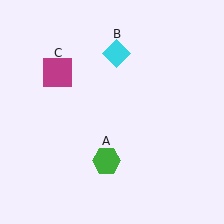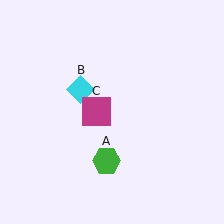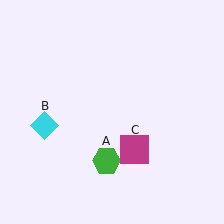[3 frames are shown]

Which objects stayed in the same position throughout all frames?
Green hexagon (object A) remained stationary.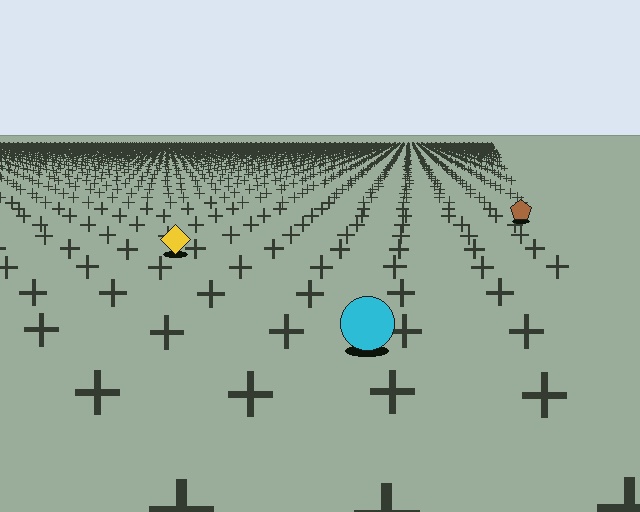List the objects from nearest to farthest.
From nearest to farthest: the cyan circle, the yellow diamond, the brown pentagon.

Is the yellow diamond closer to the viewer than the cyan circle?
No. The cyan circle is closer — you can tell from the texture gradient: the ground texture is coarser near it.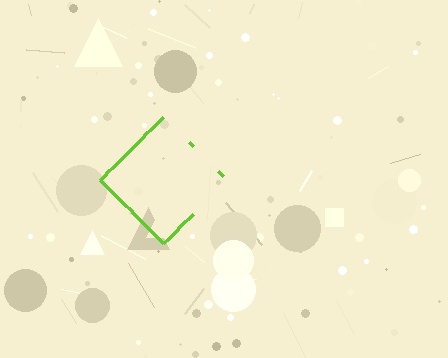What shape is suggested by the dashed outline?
The dashed outline suggests a diamond.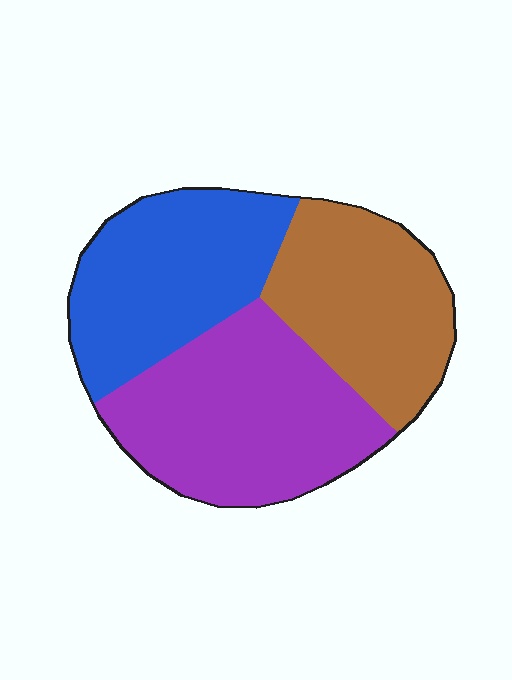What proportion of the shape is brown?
Brown takes up about one third (1/3) of the shape.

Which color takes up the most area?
Purple, at roughly 40%.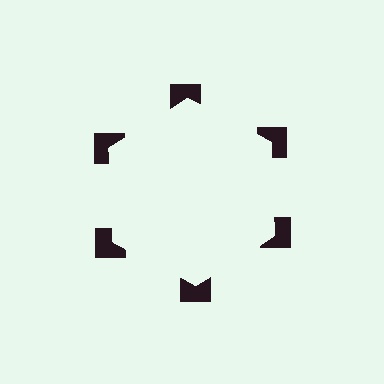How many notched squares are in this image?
There are 6 — one at each vertex of the illusory hexagon.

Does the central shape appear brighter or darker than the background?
It typically appears slightly brighter than the background, even though no actual brightness change is drawn.